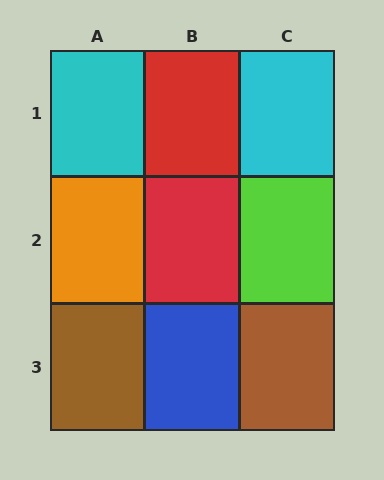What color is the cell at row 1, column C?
Cyan.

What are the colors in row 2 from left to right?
Orange, red, lime.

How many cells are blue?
1 cell is blue.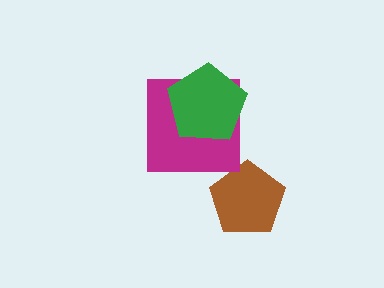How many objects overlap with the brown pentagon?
0 objects overlap with the brown pentagon.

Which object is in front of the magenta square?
The green pentagon is in front of the magenta square.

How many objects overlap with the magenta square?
1 object overlaps with the magenta square.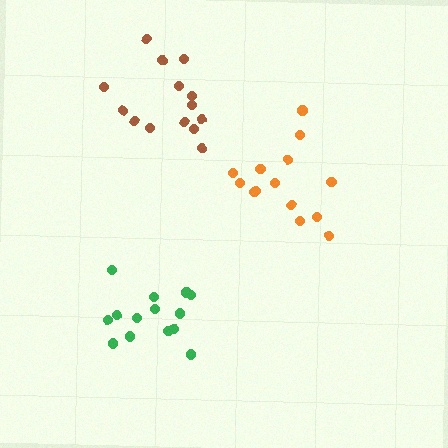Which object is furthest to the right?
The orange cluster is rightmost.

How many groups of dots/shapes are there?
There are 3 groups.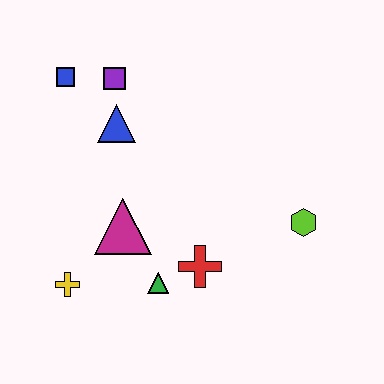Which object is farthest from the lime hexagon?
The blue square is farthest from the lime hexagon.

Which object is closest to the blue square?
The purple square is closest to the blue square.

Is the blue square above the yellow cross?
Yes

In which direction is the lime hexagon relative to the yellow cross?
The lime hexagon is to the right of the yellow cross.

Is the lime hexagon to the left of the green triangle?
No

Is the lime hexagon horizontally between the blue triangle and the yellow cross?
No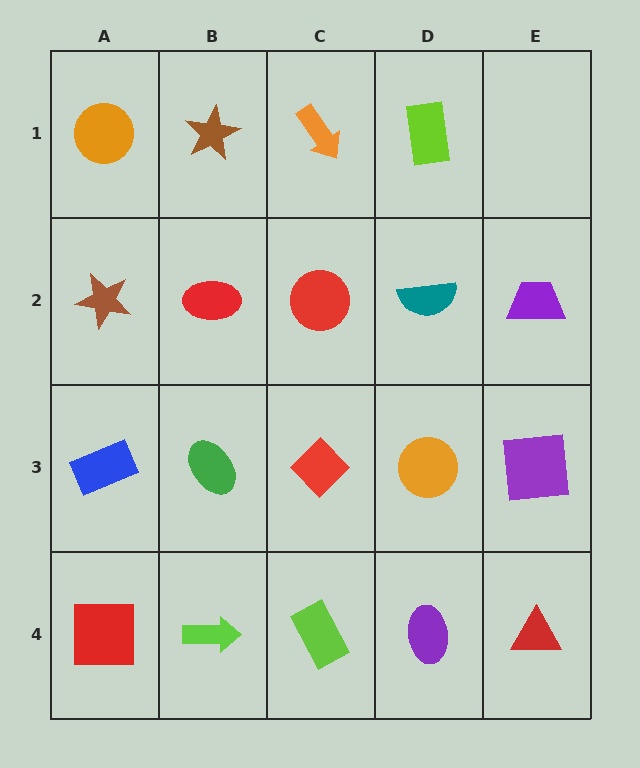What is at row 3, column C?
A red diamond.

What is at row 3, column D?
An orange circle.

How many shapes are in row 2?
5 shapes.